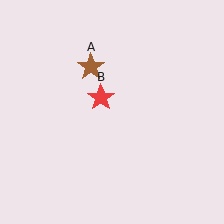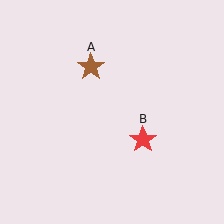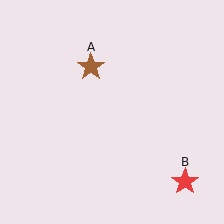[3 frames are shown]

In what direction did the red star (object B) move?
The red star (object B) moved down and to the right.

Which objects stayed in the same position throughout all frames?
Brown star (object A) remained stationary.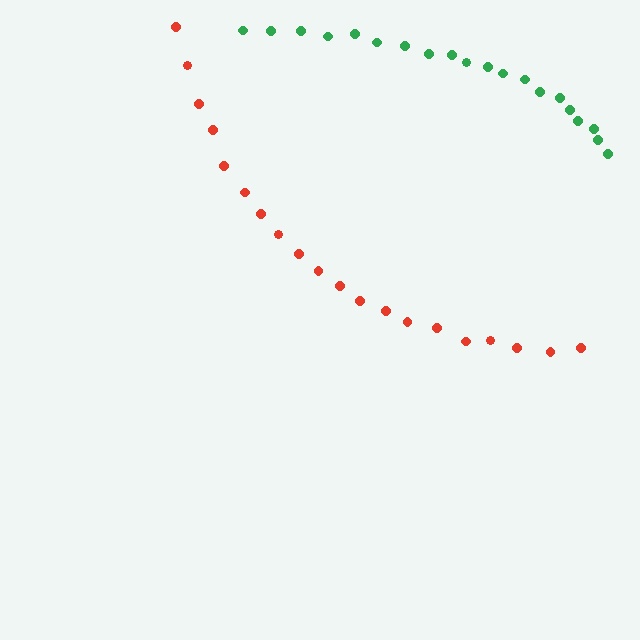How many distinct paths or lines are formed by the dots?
There are 2 distinct paths.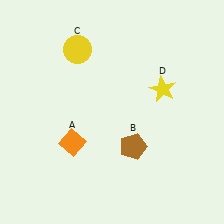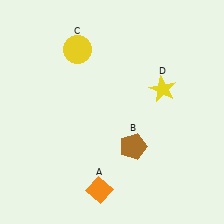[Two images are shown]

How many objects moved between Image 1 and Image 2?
1 object moved between the two images.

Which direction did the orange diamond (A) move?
The orange diamond (A) moved down.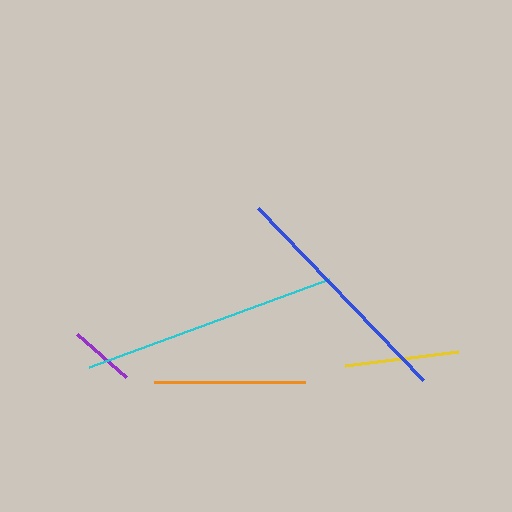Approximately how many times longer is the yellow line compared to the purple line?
The yellow line is approximately 1.8 times the length of the purple line.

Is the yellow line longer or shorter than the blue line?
The blue line is longer than the yellow line.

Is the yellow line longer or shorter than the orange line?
The orange line is longer than the yellow line.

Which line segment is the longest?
The cyan line is the longest at approximately 256 pixels.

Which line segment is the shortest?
The purple line is the shortest at approximately 65 pixels.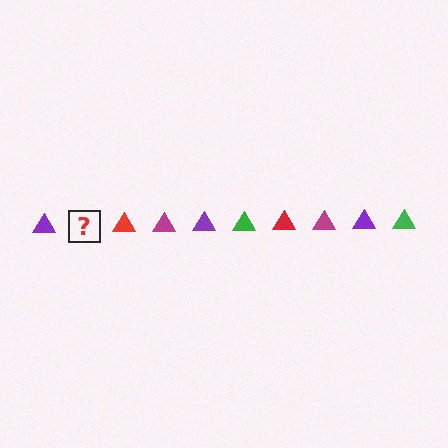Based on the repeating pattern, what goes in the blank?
The blank should be a green triangle.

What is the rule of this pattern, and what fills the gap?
The rule is that the pattern cycles through purple, green, red, magenta triangles. The gap should be filled with a green triangle.